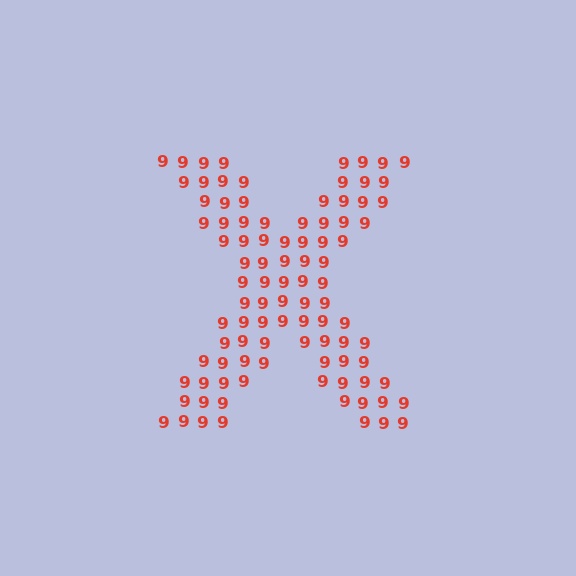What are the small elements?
The small elements are digit 9's.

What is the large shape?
The large shape is the letter X.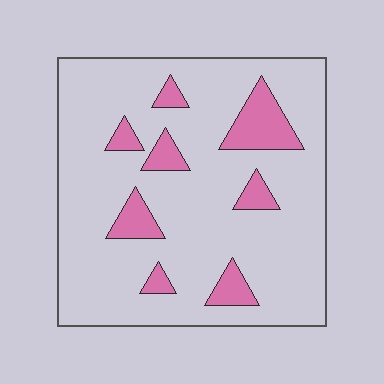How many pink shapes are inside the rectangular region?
8.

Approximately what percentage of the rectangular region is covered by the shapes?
Approximately 15%.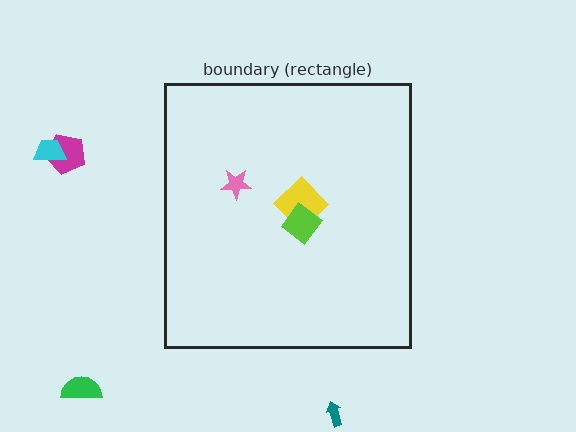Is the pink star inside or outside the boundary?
Inside.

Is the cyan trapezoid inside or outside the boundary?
Outside.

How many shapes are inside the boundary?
3 inside, 4 outside.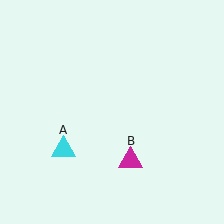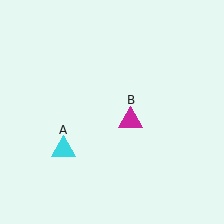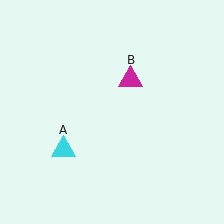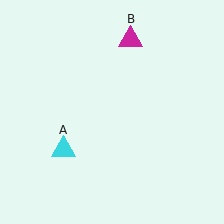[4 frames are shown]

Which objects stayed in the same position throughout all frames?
Cyan triangle (object A) remained stationary.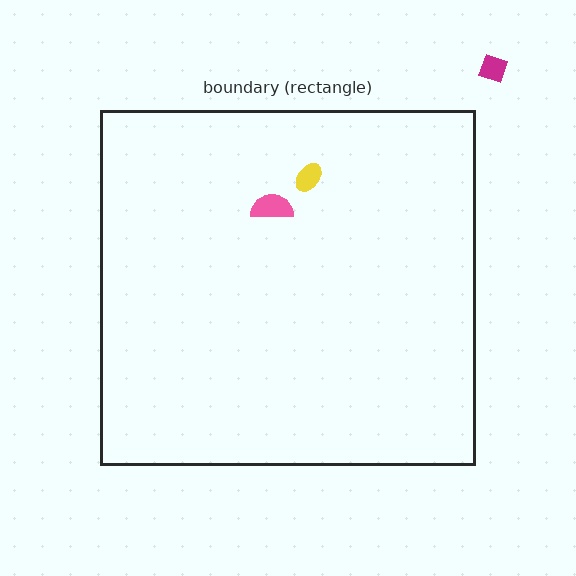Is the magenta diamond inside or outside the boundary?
Outside.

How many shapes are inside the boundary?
2 inside, 1 outside.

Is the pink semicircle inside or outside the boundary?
Inside.